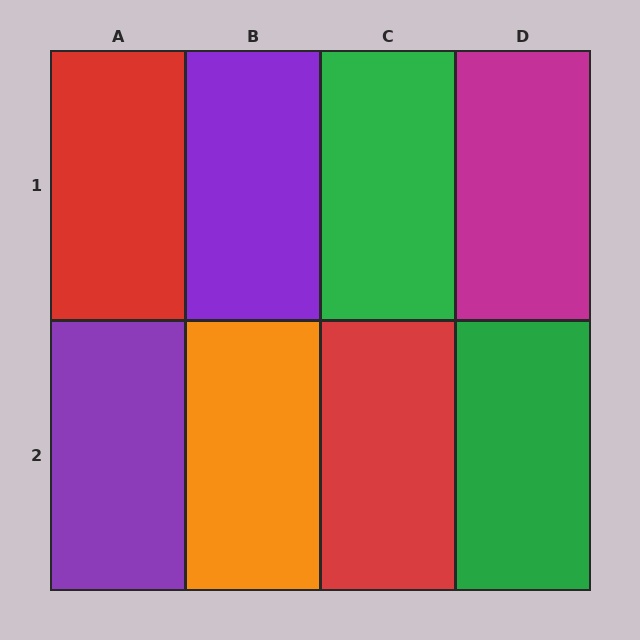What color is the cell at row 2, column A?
Purple.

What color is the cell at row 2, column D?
Green.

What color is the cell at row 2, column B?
Orange.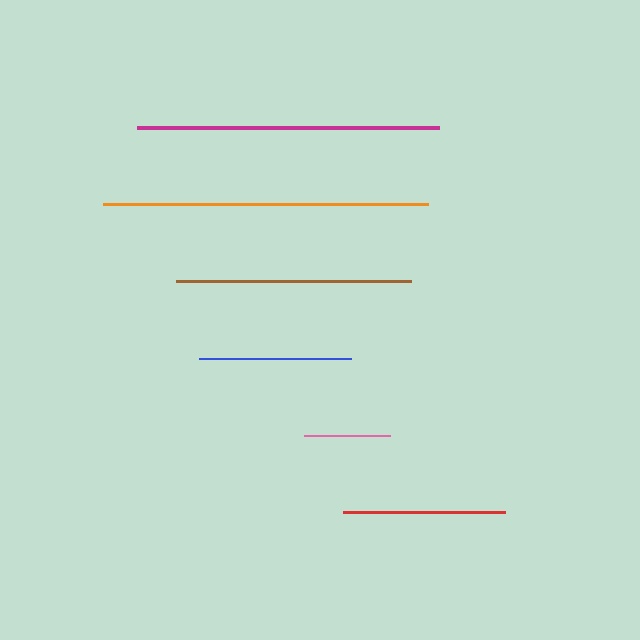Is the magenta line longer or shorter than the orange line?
The orange line is longer than the magenta line.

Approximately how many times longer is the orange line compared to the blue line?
The orange line is approximately 2.1 times the length of the blue line.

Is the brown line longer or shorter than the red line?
The brown line is longer than the red line.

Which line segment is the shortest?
The pink line is the shortest at approximately 86 pixels.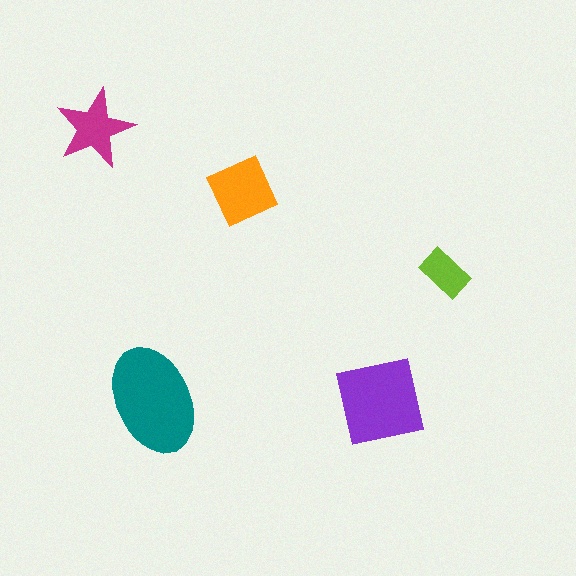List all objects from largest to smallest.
The teal ellipse, the purple square, the orange square, the magenta star, the lime rectangle.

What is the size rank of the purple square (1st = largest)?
2nd.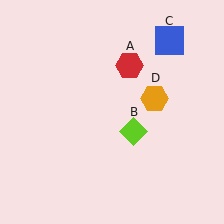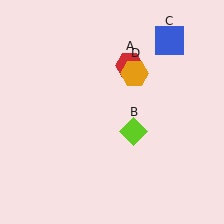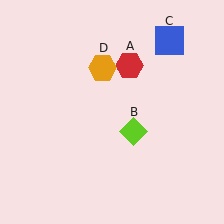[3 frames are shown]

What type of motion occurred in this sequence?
The orange hexagon (object D) rotated counterclockwise around the center of the scene.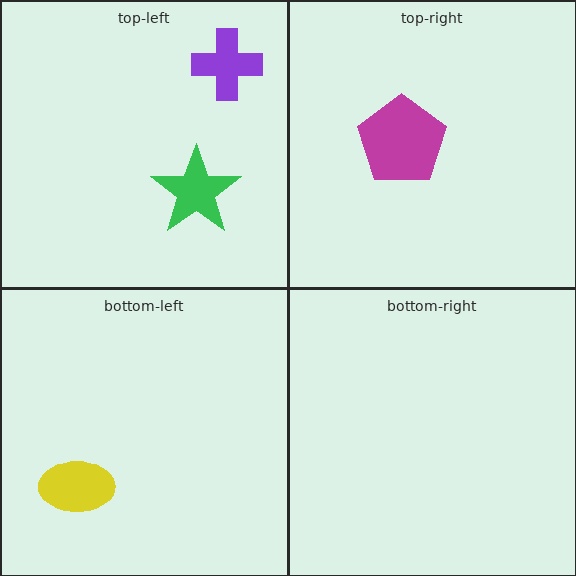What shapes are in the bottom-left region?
The yellow ellipse.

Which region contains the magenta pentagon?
The top-right region.